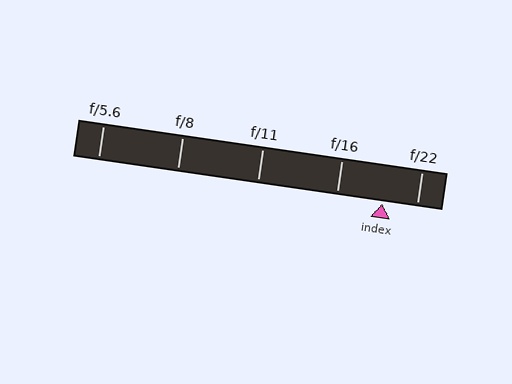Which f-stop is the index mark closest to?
The index mark is closest to f/22.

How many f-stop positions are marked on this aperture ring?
There are 5 f-stop positions marked.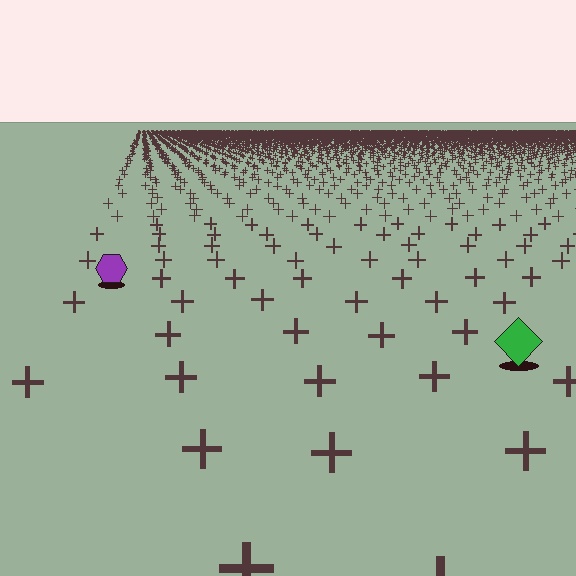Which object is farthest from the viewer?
The purple hexagon is farthest from the viewer. It appears smaller and the ground texture around it is denser.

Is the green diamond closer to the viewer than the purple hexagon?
Yes. The green diamond is closer — you can tell from the texture gradient: the ground texture is coarser near it.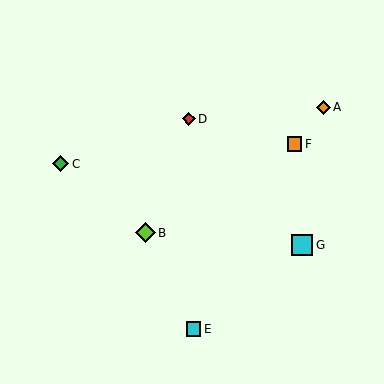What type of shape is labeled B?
Shape B is a lime diamond.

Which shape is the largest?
The cyan square (labeled G) is the largest.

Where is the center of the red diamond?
The center of the red diamond is at (189, 119).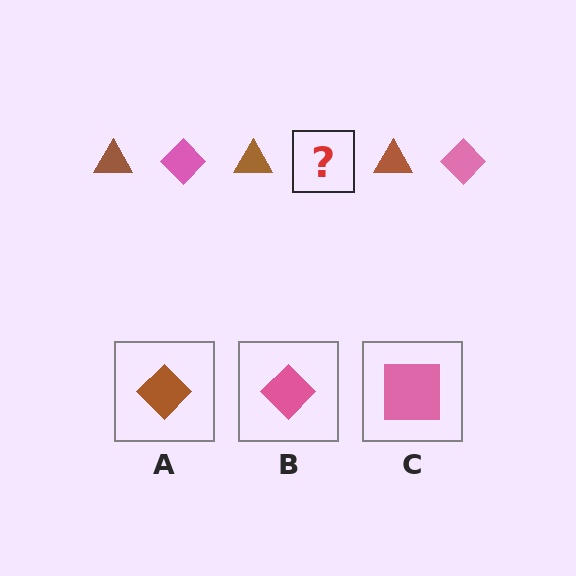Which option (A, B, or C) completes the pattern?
B.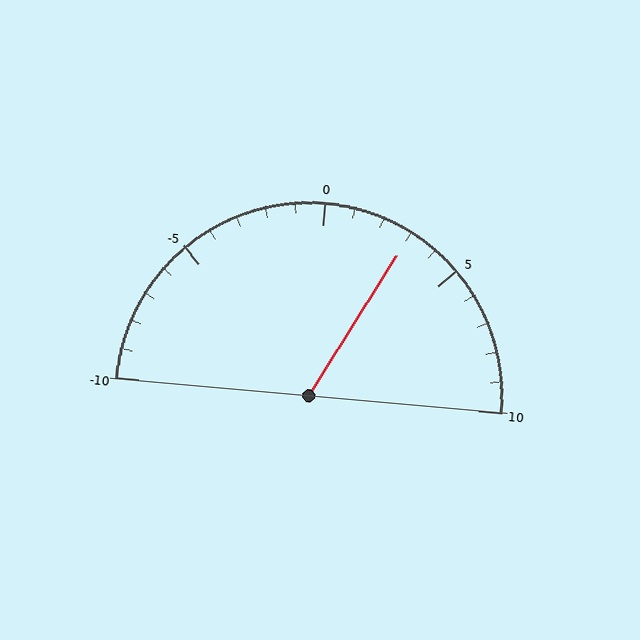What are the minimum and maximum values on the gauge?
The gauge ranges from -10 to 10.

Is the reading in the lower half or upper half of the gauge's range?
The reading is in the upper half of the range (-10 to 10).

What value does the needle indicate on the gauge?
The needle indicates approximately 3.